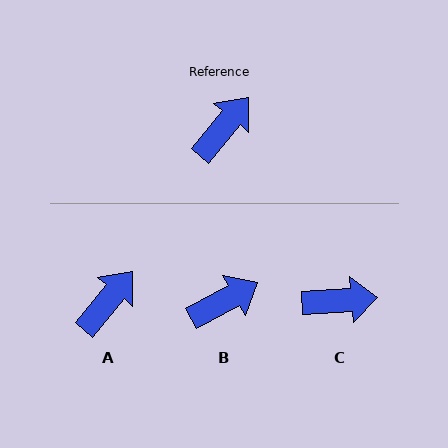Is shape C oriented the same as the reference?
No, it is off by about 47 degrees.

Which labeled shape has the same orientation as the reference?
A.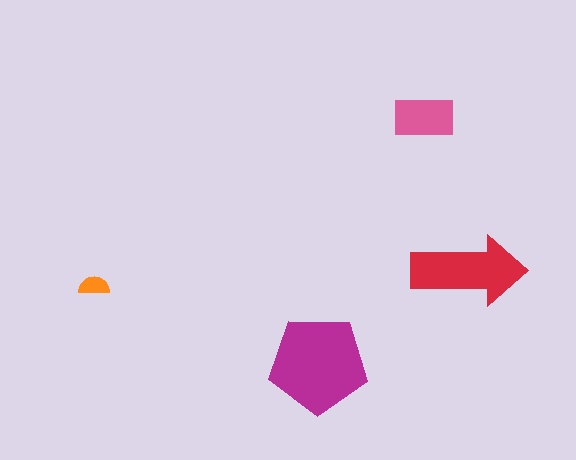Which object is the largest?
The magenta pentagon.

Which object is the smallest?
The orange semicircle.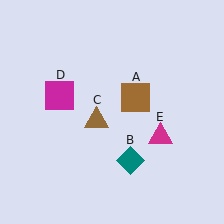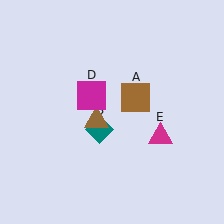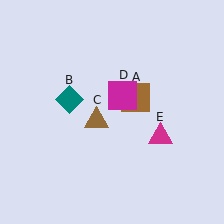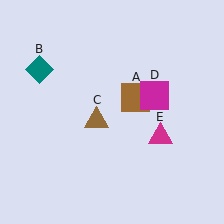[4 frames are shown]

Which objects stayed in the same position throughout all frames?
Brown square (object A) and brown triangle (object C) and magenta triangle (object E) remained stationary.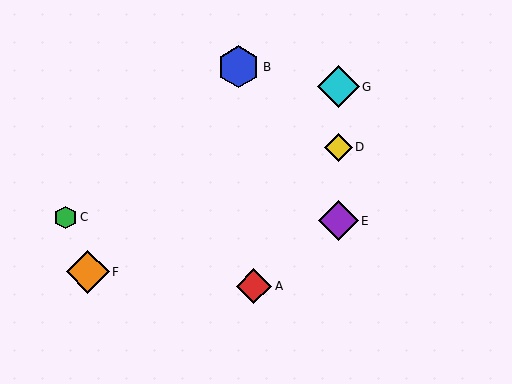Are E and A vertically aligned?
No, E is at x≈338 and A is at x≈254.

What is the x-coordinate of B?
Object B is at x≈239.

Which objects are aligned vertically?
Objects D, E, G are aligned vertically.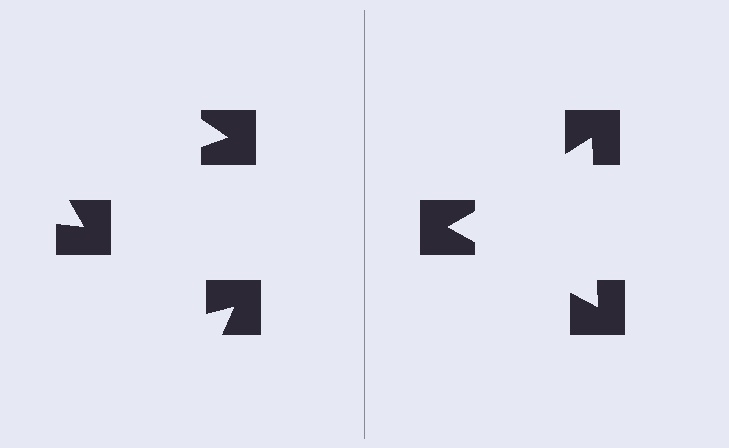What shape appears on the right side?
An illusory triangle.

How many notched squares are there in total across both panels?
6 — 3 on each side.